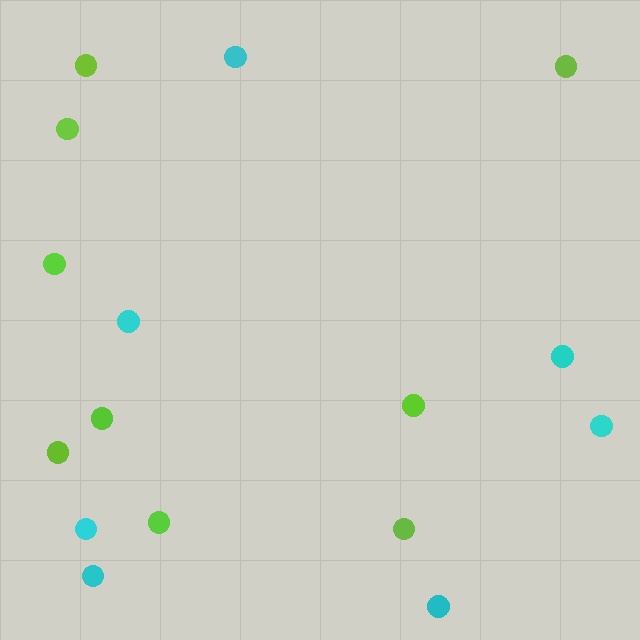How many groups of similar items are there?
There are 2 groups: one group of lime circles (9) and one group of cyan circles (7).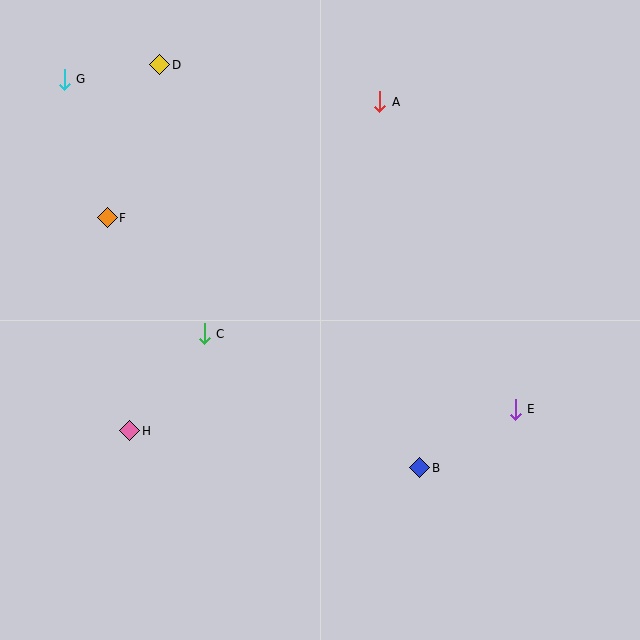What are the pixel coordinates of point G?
Point G is at (64, 79).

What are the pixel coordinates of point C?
Point C is at (204, 334).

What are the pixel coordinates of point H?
Point H is at (130, 431).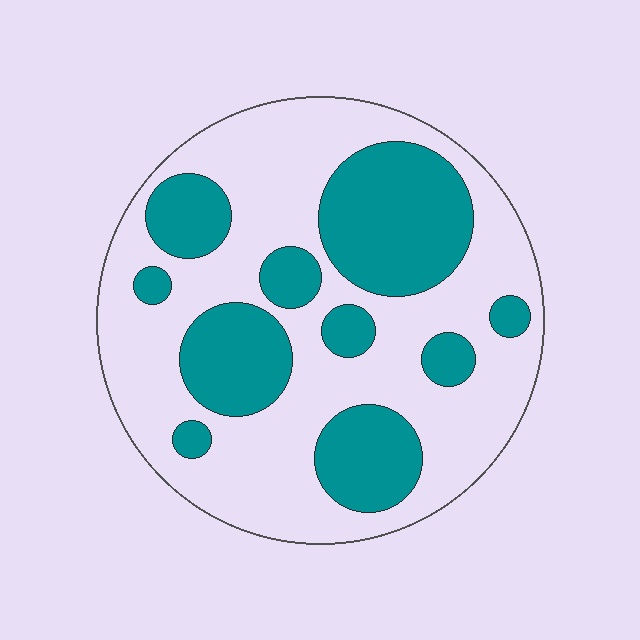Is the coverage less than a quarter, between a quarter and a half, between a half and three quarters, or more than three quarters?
Between a quarter and a half.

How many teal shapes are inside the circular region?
10.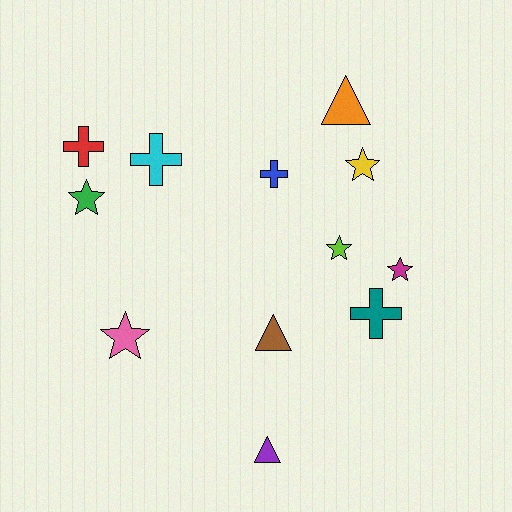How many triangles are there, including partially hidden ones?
There are 3 triangles.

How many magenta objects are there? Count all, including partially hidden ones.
There is 1 magenta object.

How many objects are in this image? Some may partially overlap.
There are 12 objects.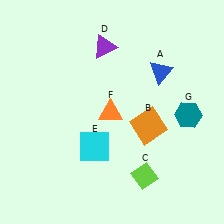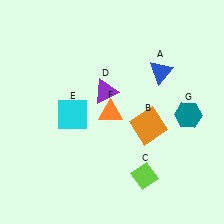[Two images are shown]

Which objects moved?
The objects that moved are: the purple triangle (D), the cyan square (E).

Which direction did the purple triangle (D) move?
The purple triangle (D) moved down.